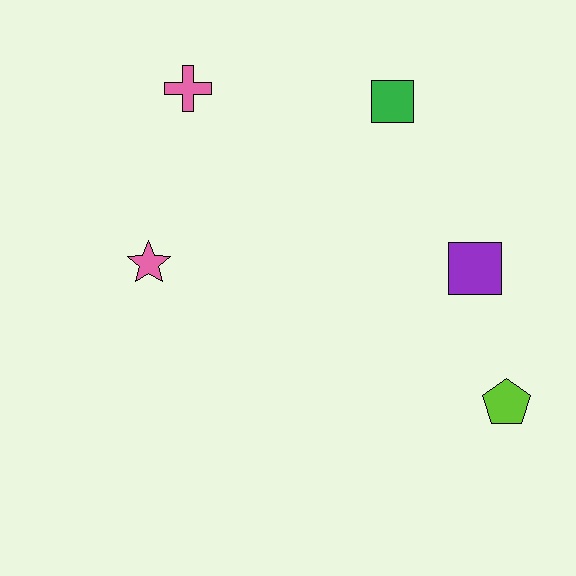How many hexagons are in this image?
There are no hexagons.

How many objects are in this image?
There are 5 objects.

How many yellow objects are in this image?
There are no yellow objects.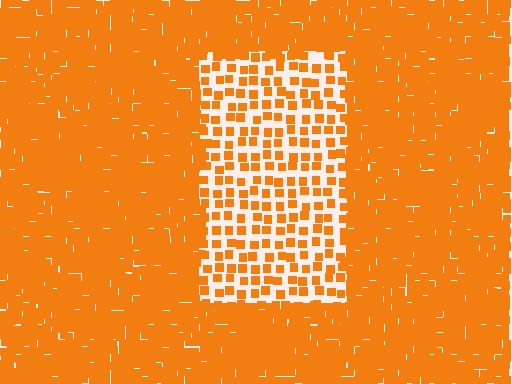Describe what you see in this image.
The image contains small orange elements arranged at two different densities. A rectangle-shaped region is visible where the elements are less densely packed than the surrounding area.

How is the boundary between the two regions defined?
The boundary is defined by a change in element density (approximately 2.8x ratio). All elements are the same color, size, and shape.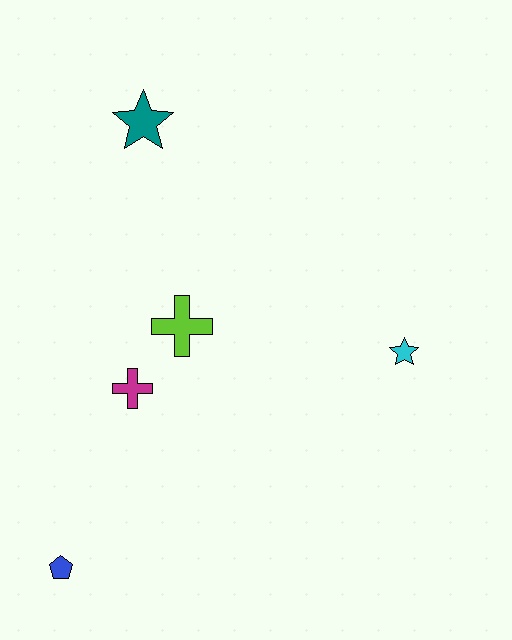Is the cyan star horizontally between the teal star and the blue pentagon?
No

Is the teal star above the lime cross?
Yes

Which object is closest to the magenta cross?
The lime cross is closest to the magenta cross.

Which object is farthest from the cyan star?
The blue pentagon is farthest from the cyan star.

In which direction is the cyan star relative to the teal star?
The cyan star is to the right of the teal star.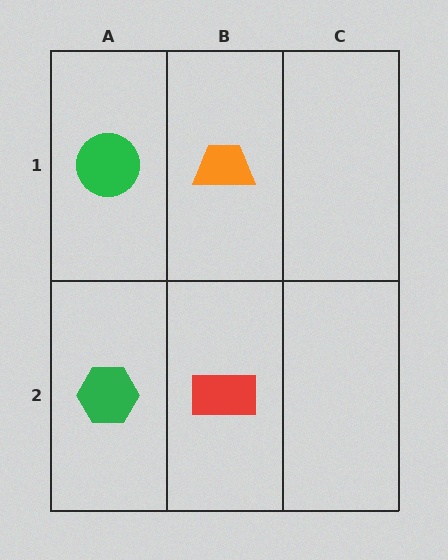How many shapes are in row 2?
2 shapes.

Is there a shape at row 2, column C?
No, that cell is empty.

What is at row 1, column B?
An orange trapezoid.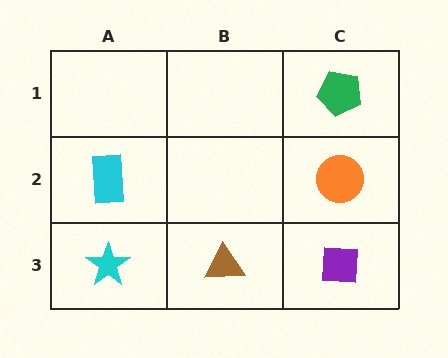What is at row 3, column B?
A brown triangle.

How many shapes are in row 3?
3 shapes.